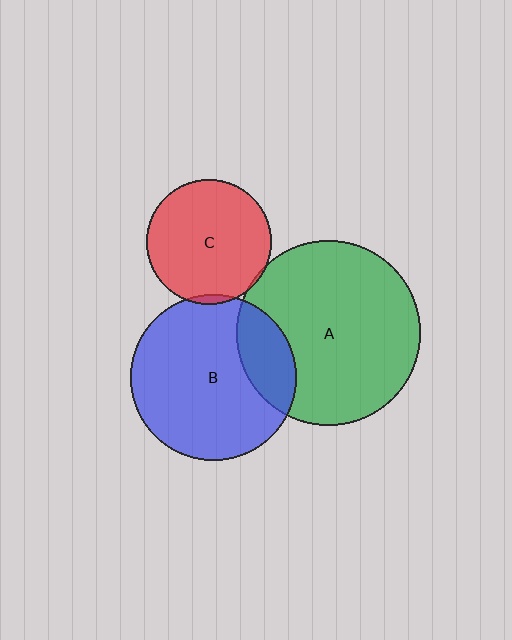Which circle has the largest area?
Circle A (green).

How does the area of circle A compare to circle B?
Approximately 1.2 times.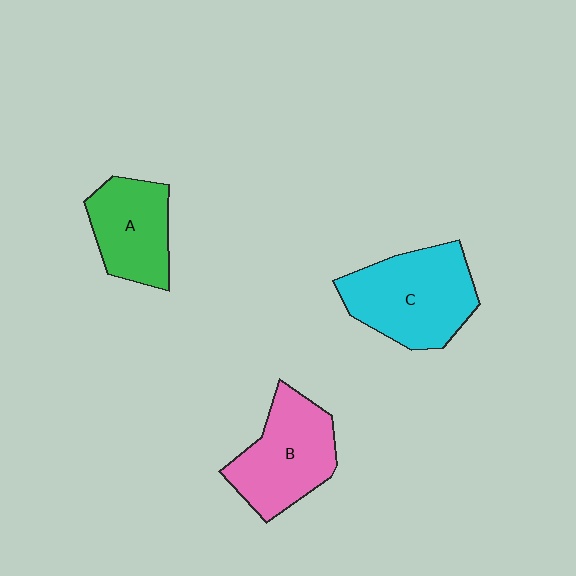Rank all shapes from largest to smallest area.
From largest to smallest: C (cyan), B (pink), A (green).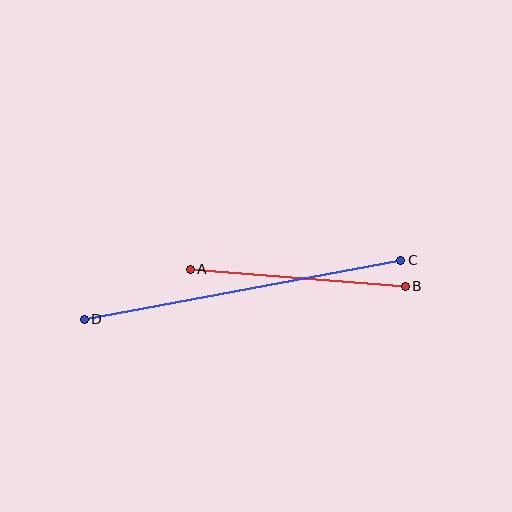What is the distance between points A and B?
The distance is approximately 216 pixels.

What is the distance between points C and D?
The distance is approximately 322 pixels.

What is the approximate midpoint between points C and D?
The midpoint is at approximately (243, 290) pixels.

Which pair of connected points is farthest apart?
Points C and D are farthest apart.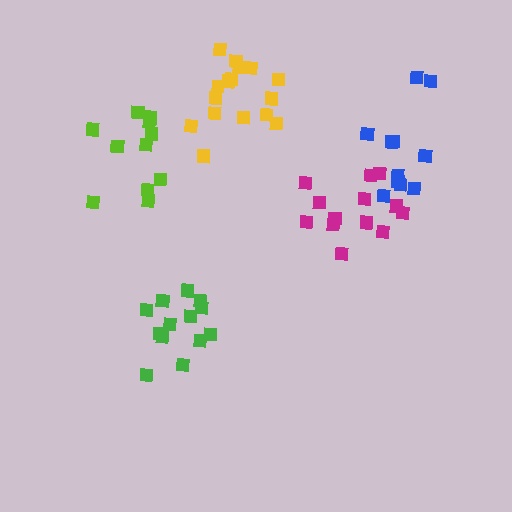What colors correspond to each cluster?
The clusters are colored: green, lime, magenta, yellow, blue.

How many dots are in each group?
Group 1: 13 dots, Group 2: 11 dots, Group 3: 13 dots, Group 4: 16 dots, Group 5: 11 dots (64 total).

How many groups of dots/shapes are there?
There are 5 groups.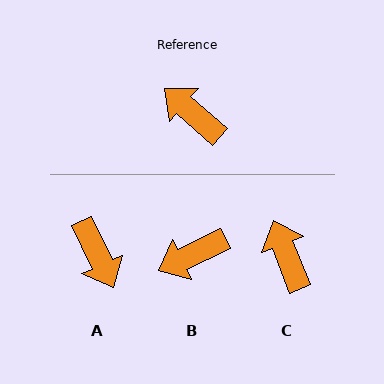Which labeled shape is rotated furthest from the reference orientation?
A, about 156 degrees away.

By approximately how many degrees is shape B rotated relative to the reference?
Approximately 66 degrees counter-clockwise.